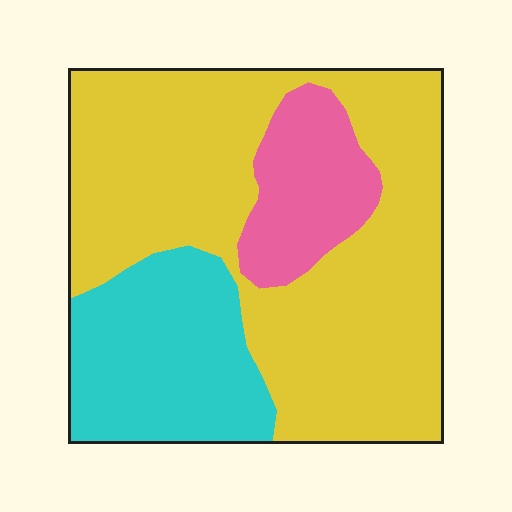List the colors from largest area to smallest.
From largest to smallest: yellow, cyan, pink.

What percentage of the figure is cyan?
Cyan takes up about one quarter (1/4) of the figure.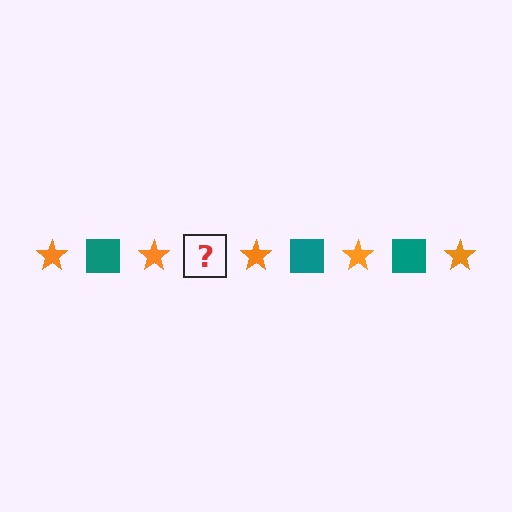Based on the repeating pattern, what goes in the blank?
The blank should be a teal square.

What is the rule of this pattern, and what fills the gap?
The rule is that the pattern alternates between orange star and teal square. The gap should be filled with a teal square.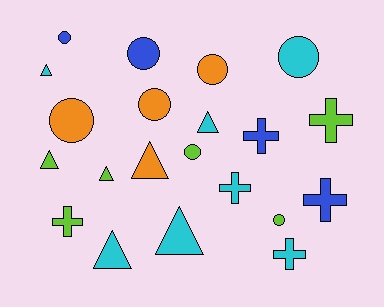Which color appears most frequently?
Cyan, with 7 objects.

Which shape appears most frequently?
Circle, with 8 objects.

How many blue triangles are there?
There are no blue triangles.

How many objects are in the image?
There are 21 objects.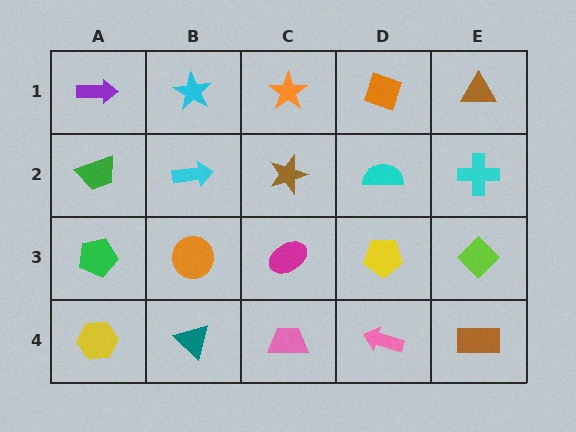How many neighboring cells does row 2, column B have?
4.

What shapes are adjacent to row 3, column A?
A green trapezoid (row 2, column A), a yellow hexagon (row 4, column A), an orange circle (row 3, column B).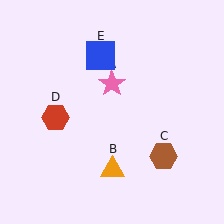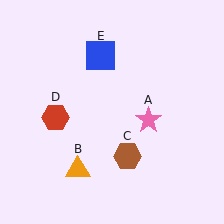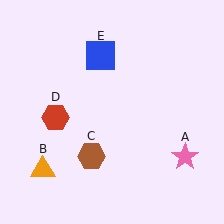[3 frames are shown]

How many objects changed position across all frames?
3 objects changed position: pink star (object A), orange triangle (object B), brown hexagon (object C).